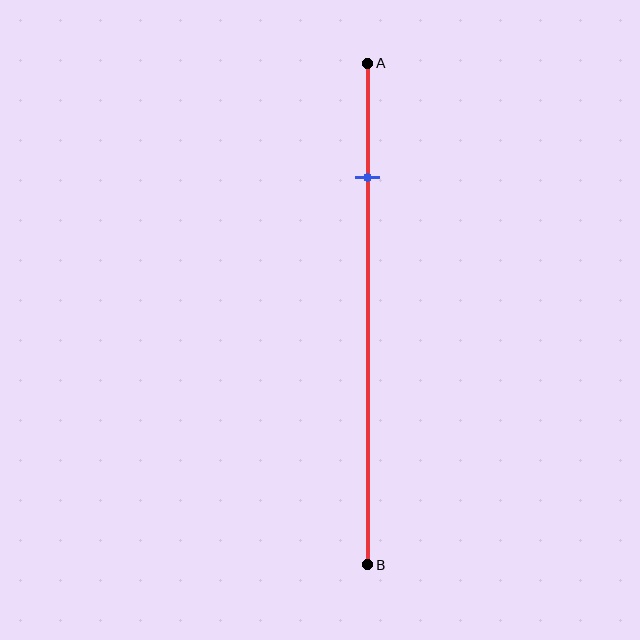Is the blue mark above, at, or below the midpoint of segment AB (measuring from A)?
The blue mark is above the midpoint of segment AB.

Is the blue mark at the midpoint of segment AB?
No, the mark is at about 25% from A, not at the 50% midpoint.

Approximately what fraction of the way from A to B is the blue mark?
The blue mark is approximately 25% of the way from A to B.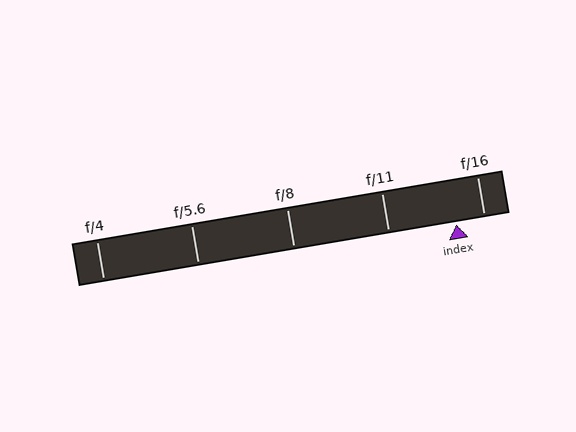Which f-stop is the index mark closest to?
The index mark is closest to f/16.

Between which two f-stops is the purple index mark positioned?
The index mark is between f/11 and f/16.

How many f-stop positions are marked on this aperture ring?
There are 5 f-stop positions marked.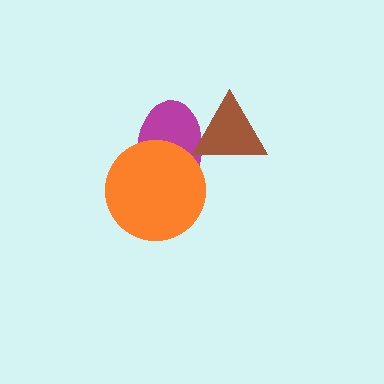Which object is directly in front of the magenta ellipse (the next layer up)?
The brown triangle is directly in front of the magenta ellipse.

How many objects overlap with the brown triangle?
1 object overlaps with the brown triangle.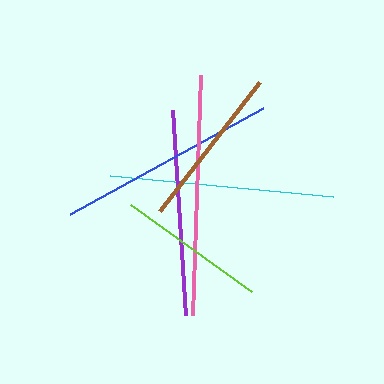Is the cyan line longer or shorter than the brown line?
The cyan line is longer than the brown line.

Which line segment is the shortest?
The lime line is the shortest at approximately 150 pixels.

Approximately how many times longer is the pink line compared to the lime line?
The pink line is approximately 1.6 times the length of the lime line.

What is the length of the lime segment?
The lime segment is approximately 150 pixels long.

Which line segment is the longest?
The pink line is the longest at approximately 240 pixels.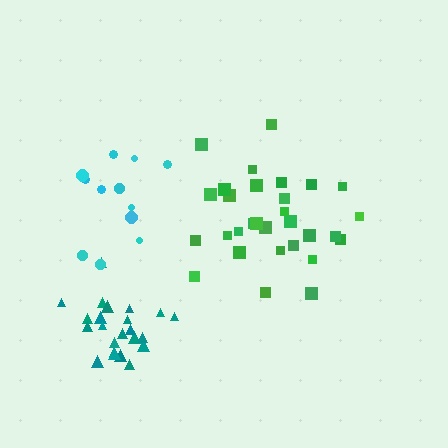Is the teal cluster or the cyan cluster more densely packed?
Teal.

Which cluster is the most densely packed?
Teal.